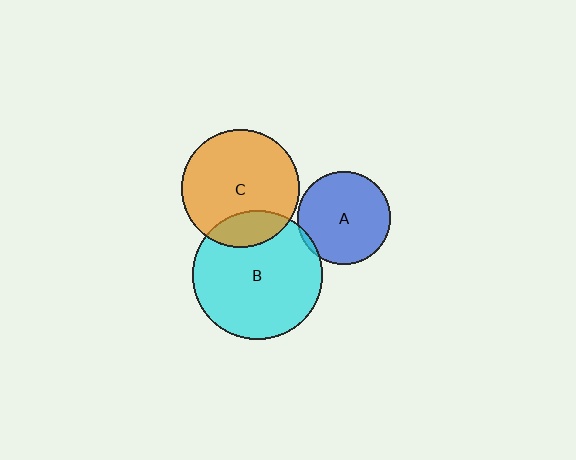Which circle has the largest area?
Circle B (cyan).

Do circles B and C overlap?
Yes.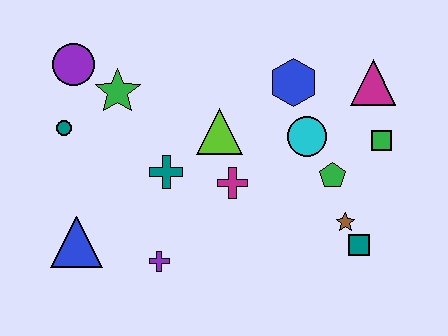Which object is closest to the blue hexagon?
The cyan circle is closest to the blue hexagon.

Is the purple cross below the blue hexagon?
Yes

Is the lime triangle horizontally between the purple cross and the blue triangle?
No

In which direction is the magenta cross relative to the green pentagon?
The magenta cross is to the left of the green pentagon.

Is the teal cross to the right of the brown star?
No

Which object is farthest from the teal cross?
The magenta triangle is farthest from the teal cross.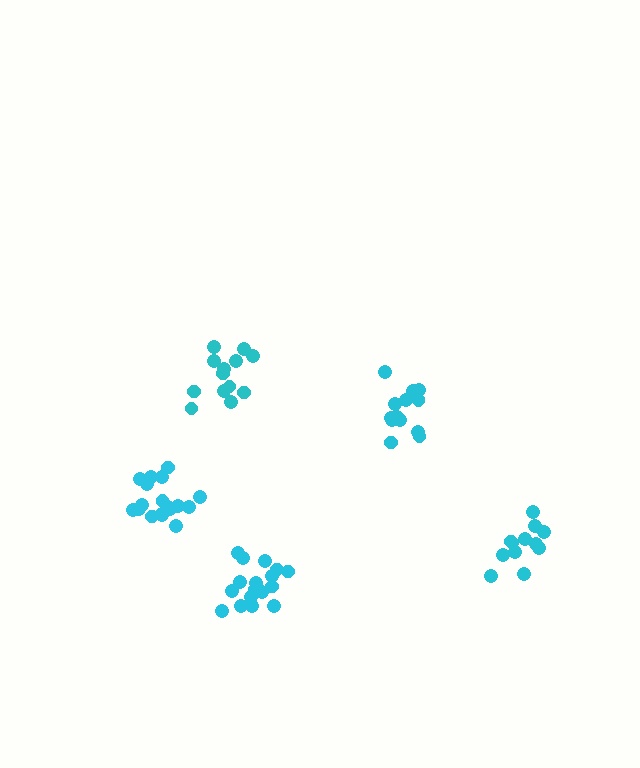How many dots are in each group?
Group 1: 13 dots, Group 2: 17 dots, Group 3: 13 dots, Group 4: 18 dots, Group 5: 13 dots (74 total).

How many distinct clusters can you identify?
There are 5 distinct clusters.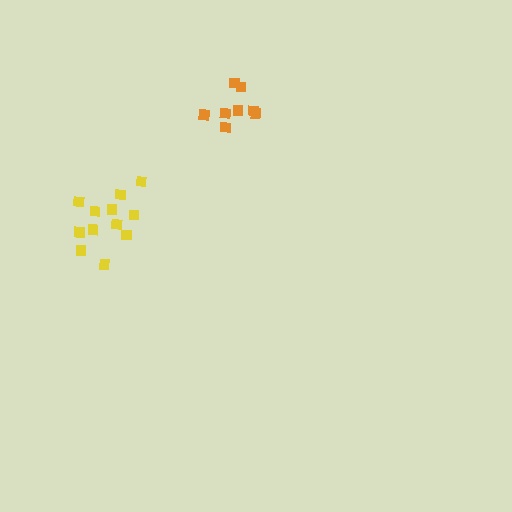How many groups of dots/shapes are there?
There are 2 groups.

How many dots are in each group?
Group 1: 13 dots, Group 2: 8 dots (21 total).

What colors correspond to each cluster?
The clusters are colored: yellow, orange.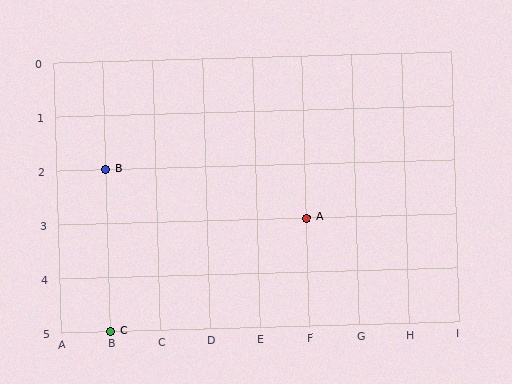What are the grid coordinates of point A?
Point A is at grid coordinates (F, 3).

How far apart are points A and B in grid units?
Points A and B are 4 columns and 1 row apart (about 4.1 grid units diagonally).